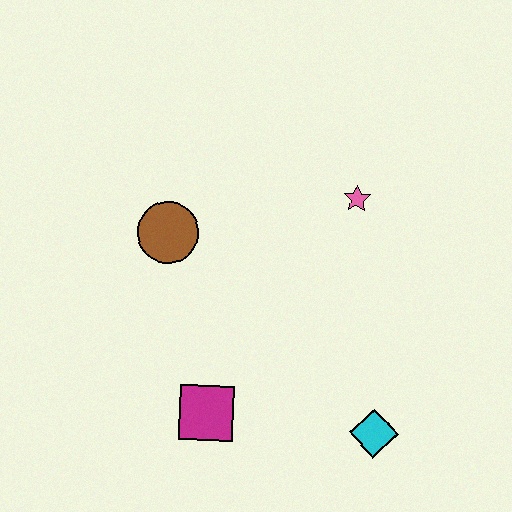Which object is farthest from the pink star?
The magenta square is farthest from the pink star.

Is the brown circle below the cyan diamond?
No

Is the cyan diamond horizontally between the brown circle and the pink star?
No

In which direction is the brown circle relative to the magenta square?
The brown circle is above the magenta square.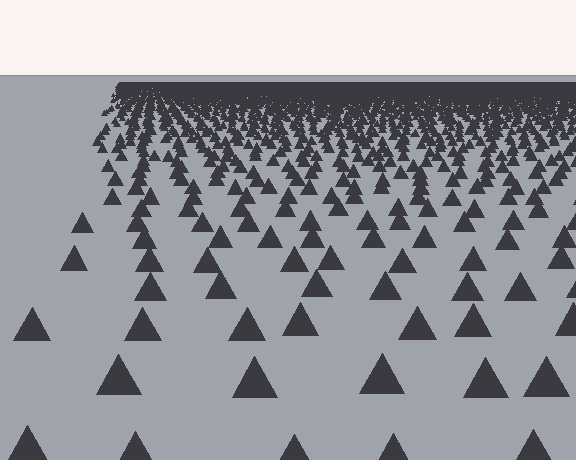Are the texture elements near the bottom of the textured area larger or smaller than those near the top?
Larger. Near the bottom, elements are closer to the viewer and appear at a bigger on-screen size.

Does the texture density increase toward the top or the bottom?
Density increases toward the top.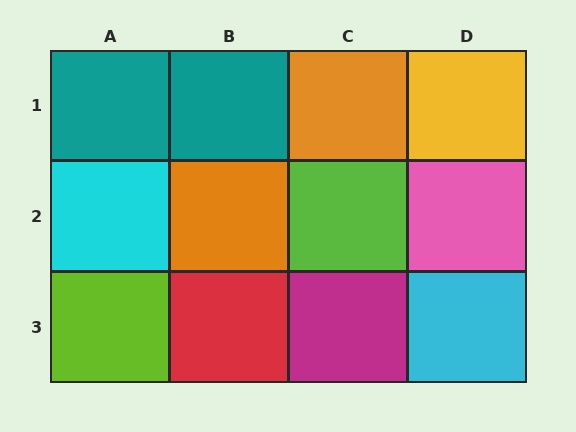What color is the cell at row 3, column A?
Lime.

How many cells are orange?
2 cells are orange.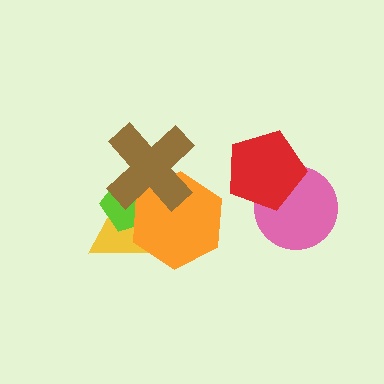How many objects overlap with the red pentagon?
1 object overlaps with the red pentagon.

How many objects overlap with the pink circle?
1 object overlaps with the pink circle.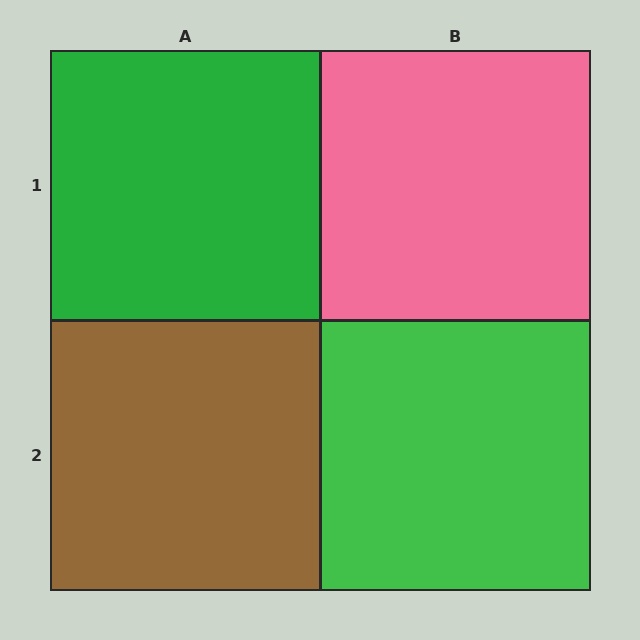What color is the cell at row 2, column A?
Brown.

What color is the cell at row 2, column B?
Green.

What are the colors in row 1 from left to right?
Green, pink.